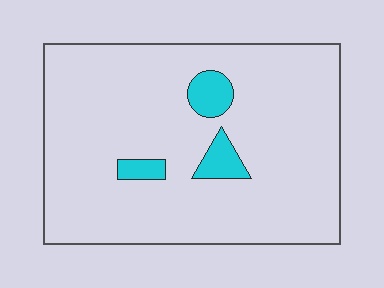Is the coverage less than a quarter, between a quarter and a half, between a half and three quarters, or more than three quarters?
Less than a quarter.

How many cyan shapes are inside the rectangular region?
3.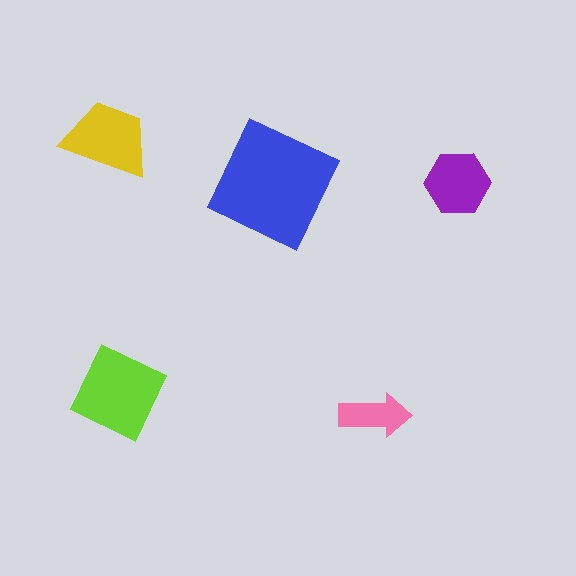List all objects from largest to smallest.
The blue square, the lime diamond, the yellow trapezoid, the purple hexagon, the pink arrow.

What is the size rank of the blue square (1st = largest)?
1st.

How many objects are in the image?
There are 5 objects in the image.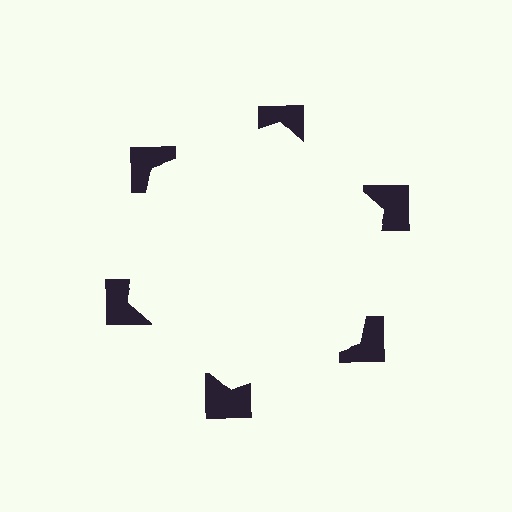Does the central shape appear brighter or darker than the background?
It typically appears slightly brighter than the background, even though no actual brightness change is drawn.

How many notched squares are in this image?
There are 6 — one at each vertex of the illusory hexagon.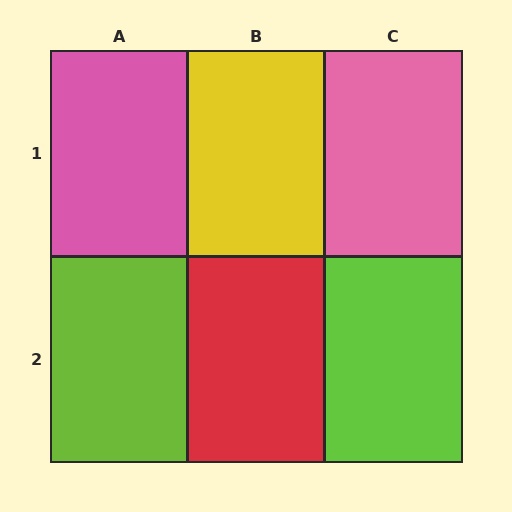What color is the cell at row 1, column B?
Yellow.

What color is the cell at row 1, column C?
Pink.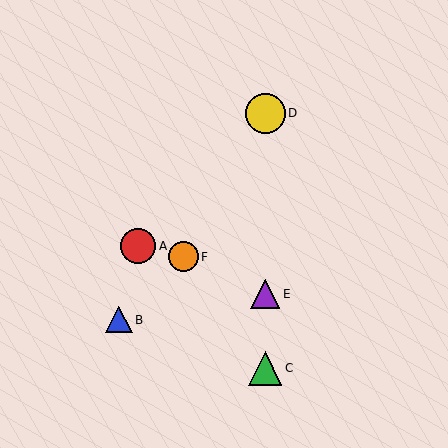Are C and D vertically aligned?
Yes, both are at x≈265.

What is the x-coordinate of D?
Object D is at x≈265.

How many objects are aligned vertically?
3 objects (C, D, E) are aligned vertically.